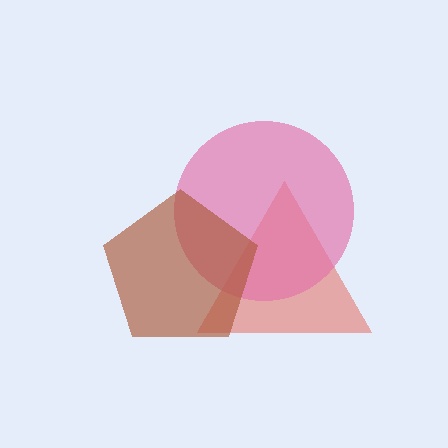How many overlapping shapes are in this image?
There are 3 overlapping shapes in the image.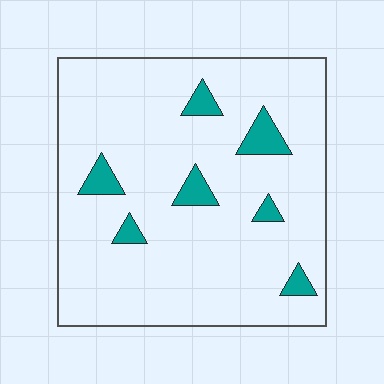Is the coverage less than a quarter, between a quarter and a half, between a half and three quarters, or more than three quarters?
Less than a quarter.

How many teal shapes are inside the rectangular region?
7.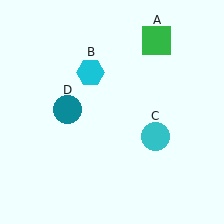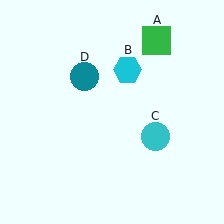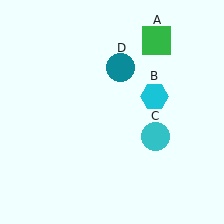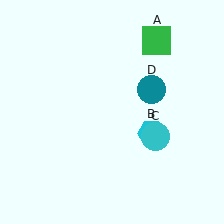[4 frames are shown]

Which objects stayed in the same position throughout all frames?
Green square (object A) and cyan circle (object C) remained stationary.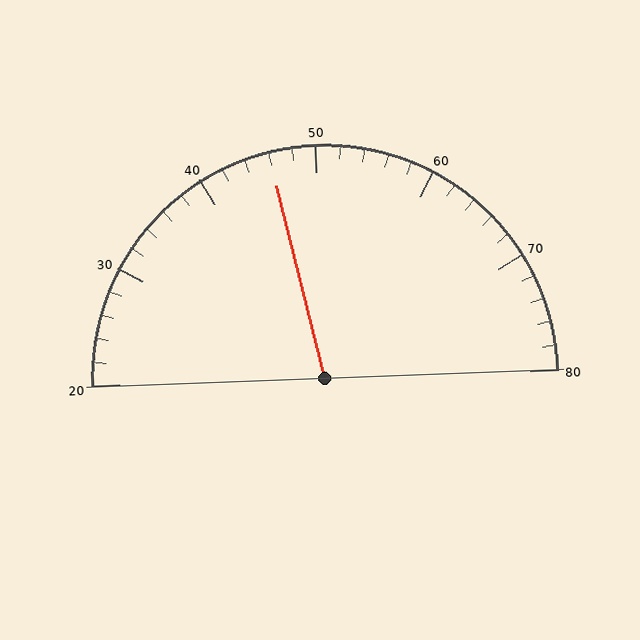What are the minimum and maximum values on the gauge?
The gauge ranges from 20 to 80.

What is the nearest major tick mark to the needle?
The nearest major tick mark is 50.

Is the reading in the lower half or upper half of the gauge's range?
The reading is in the lower half of the range (20 to 80).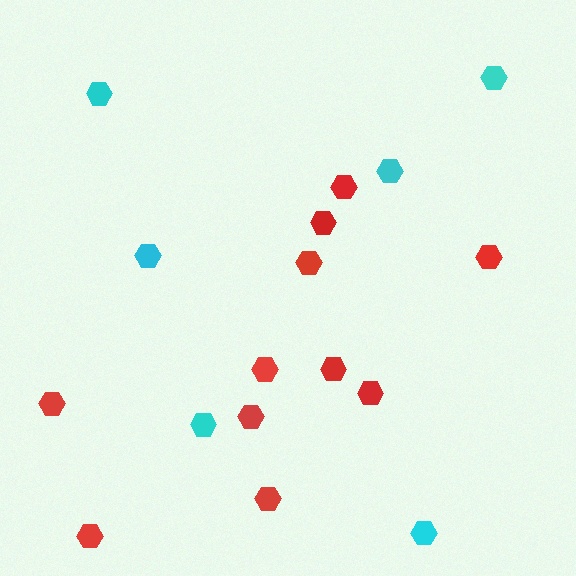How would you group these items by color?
There are 2 groups: one group of cyan hexagons (6) and one group of red hexagons (11).